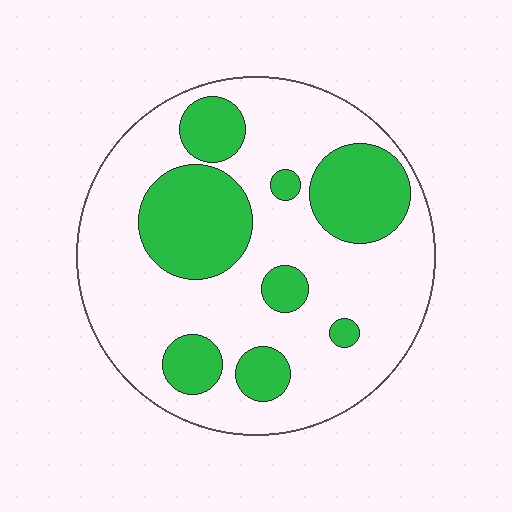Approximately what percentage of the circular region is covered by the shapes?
Approximately 30%.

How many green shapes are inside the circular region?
8.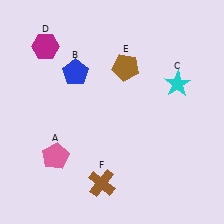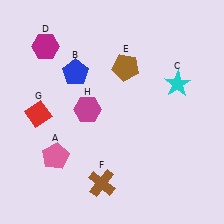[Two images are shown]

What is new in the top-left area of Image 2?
A magenta hexagon (H) was added in the top-left area of Image 2.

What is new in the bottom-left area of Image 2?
A red diamond (G) was added in the bottom-left area of Image 2.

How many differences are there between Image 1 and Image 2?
There are 2 differences between the two images.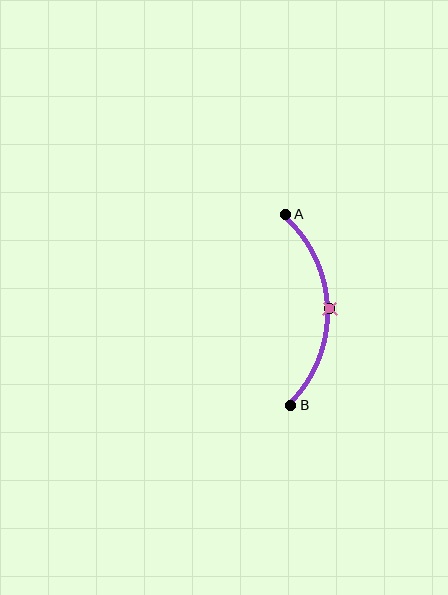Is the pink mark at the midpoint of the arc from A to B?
Yes. The pink mark lies on the arc at equal arc-length from both A and B — it is the arc midpoint.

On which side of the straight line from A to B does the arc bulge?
The arc bulges to the right of the straight line connecting A and B.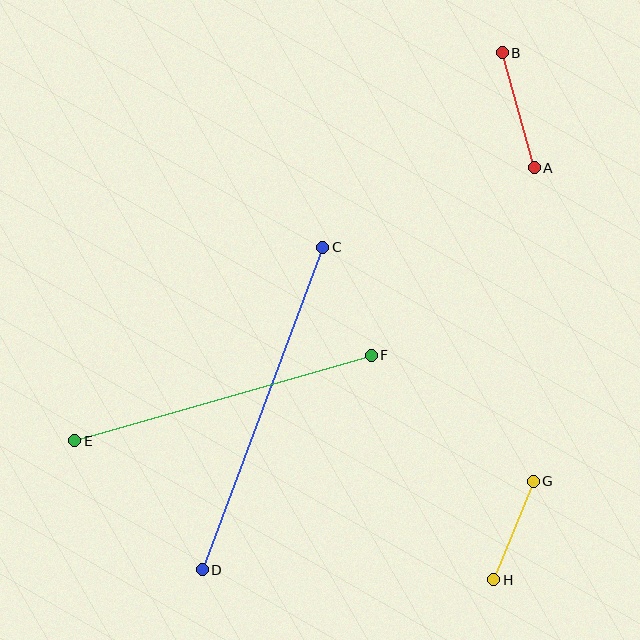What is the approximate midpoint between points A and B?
The midpoint is at approximately (518, 110) pixels.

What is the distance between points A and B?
The distance is approximately 119 pixels.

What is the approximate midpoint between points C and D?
The midpoint is at approximately (263, 408) pixels.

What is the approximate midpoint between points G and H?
The midpoint is at approximately (513, 530) pixels.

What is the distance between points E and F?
The distance is approximately 309 pixels.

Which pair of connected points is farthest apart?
Points C and D are farthest apart.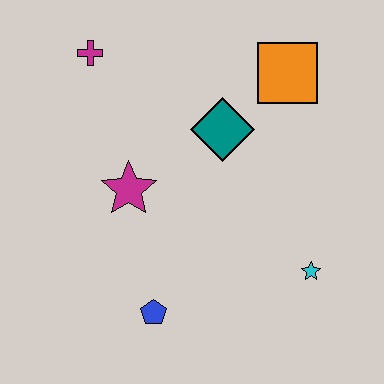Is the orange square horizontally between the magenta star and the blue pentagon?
No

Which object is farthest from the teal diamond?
The blue pentagon is farthest from the teal diamond.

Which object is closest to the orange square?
The teal diamond is closest to the orange square.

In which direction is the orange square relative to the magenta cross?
The orange square is to the right of the magenta cross.